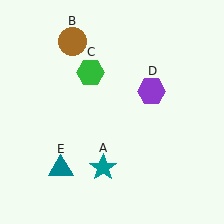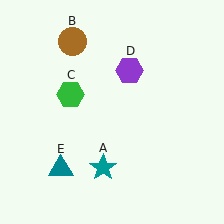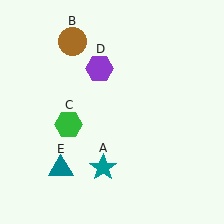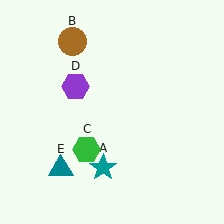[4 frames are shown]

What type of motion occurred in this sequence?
The green hexagon (object C), purple hexagon (object D) rotated counterclockwise around the center of the scene.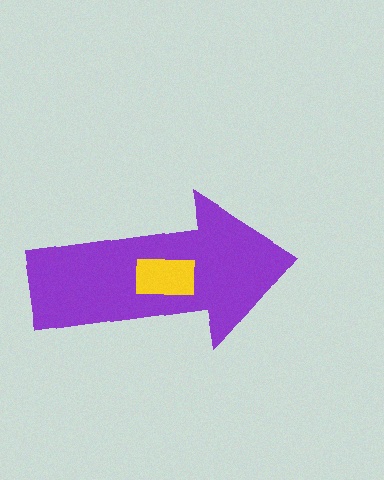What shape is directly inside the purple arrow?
The yellow rectangle.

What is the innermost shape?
The yellow rectangle.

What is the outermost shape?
The purple arrow.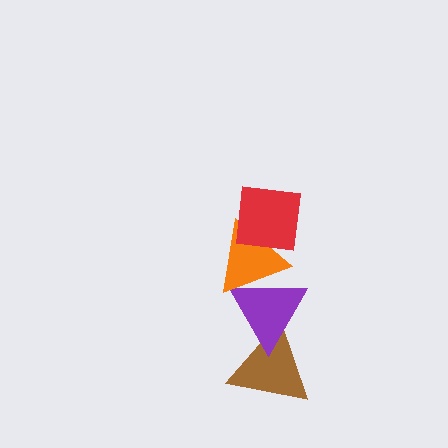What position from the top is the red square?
The red square is 1st from the top.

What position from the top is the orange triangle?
The orange triangle is 2nd from the top.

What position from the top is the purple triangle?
The purple triangle is 3rd from the top.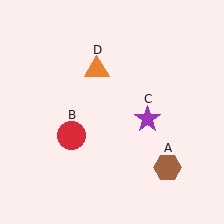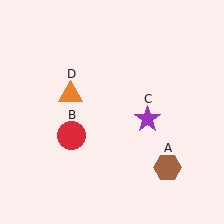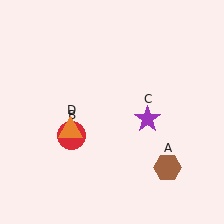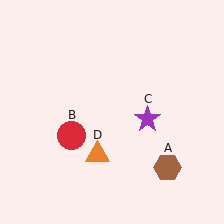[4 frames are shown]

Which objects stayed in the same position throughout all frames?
Brown hexagon (object A) and red circle (object B) and purple star (object C) remained stationary.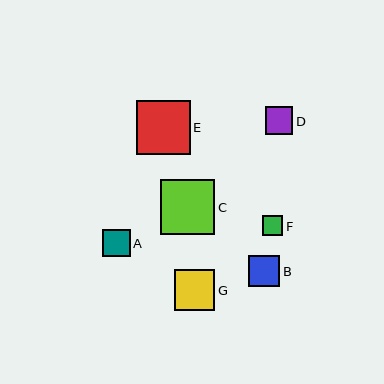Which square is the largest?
Square C is the largest with a size of approximately 55 pixels.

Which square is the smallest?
Square F is the smallest with a size of approximately 20 pixels.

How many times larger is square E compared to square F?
Square E is approximately 2.7 times the size of square F.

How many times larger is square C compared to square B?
Square C is approximately 1.8 times the size of square B.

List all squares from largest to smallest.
From largest to smallest: C, E, G, B, D, A, F.